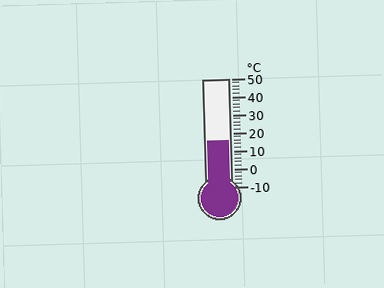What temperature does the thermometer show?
The thermometer shows approximately 16°C.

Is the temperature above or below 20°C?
The temperature is below 20°C.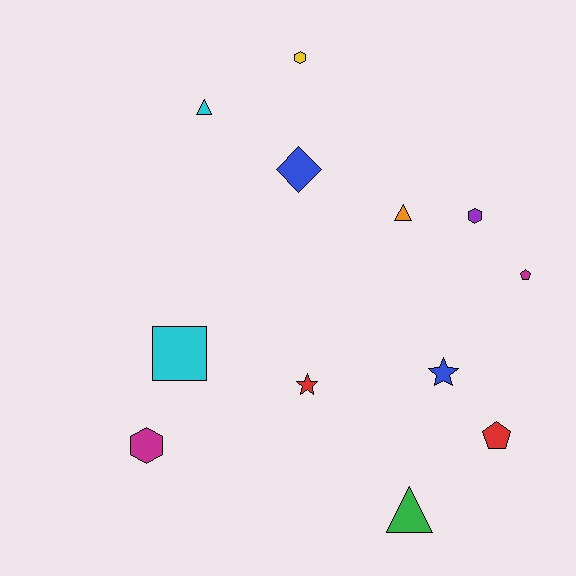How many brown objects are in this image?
There are no brown objects.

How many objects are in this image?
There are 12 objects.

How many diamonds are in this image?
There is 1 diamond.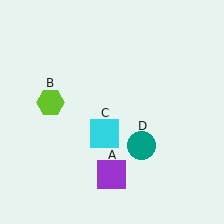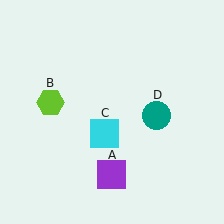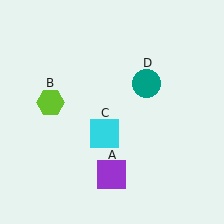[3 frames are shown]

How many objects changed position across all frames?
1 object changed position: teal circle (object D).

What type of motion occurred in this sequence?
The teal circle (object D) rotated counterclockwise around the center of the scene.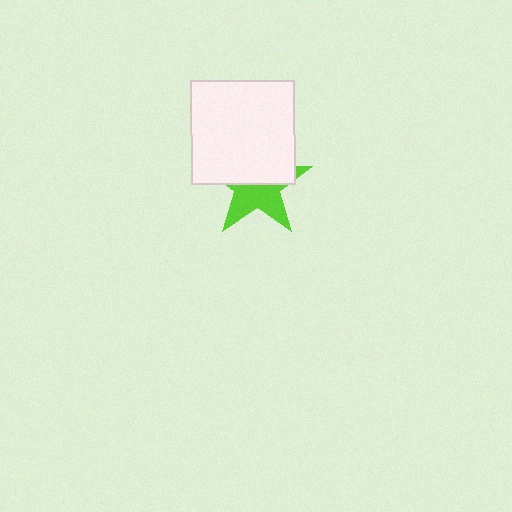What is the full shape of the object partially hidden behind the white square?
The partially hidden object is a lime star.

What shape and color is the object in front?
The object in front is a white square.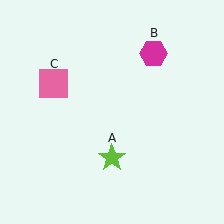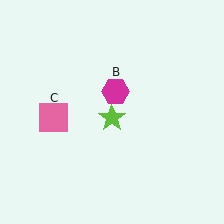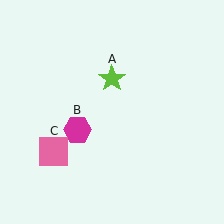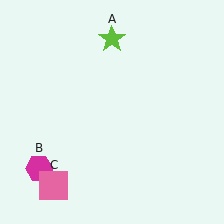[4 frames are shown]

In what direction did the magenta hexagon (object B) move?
The magenta hexagon (object B) moved down and to the left.